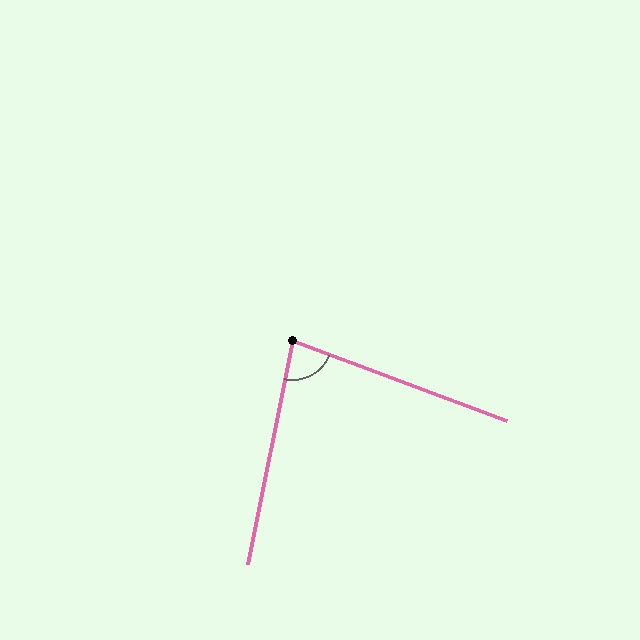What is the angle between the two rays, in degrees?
Approximately 81 degrees.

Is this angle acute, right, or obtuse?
It is acute.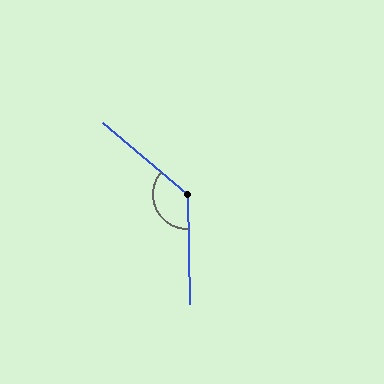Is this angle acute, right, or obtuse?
It is obtuse.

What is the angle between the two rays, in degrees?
Approximately 131 degrees.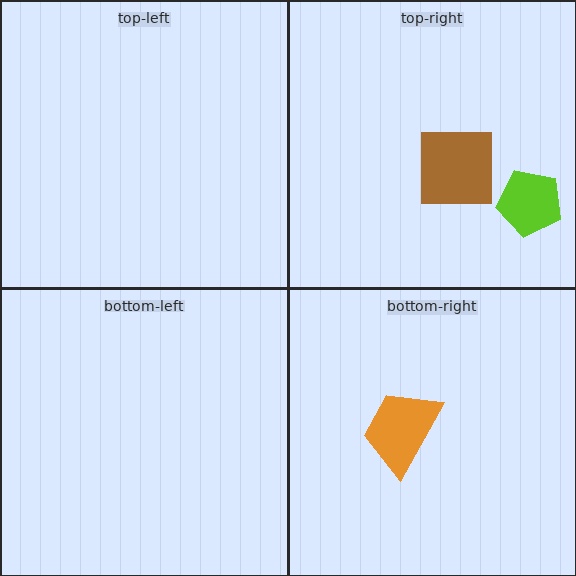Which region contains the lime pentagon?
The top-right region.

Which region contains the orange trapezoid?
The bottom-right region.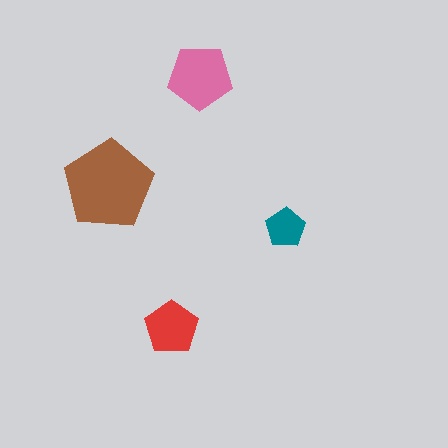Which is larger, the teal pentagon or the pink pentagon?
The pink one.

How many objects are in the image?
There are 4 objects in the image.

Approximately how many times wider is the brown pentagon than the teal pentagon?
About 2 times wider.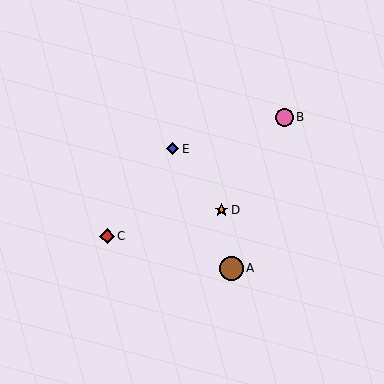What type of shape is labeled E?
Shape E is a blue diamond.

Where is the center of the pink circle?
The center of the pink circle is at (284, 117).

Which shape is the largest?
The brown circle (labeled A) is the largest.